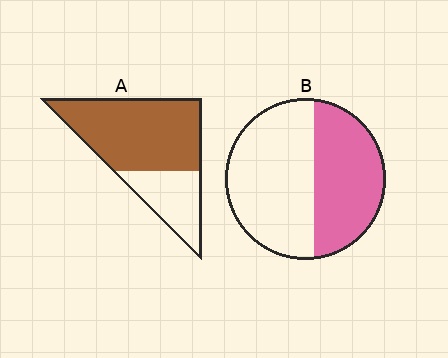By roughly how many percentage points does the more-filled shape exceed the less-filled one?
By roughly 25 percentage points (A over B).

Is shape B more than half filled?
No.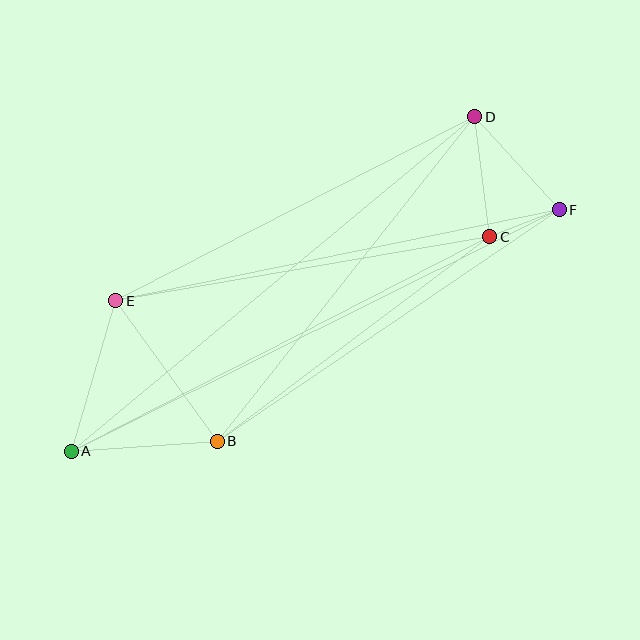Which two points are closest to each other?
Points C and F are closest to each other.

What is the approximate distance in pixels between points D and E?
The distance between D and E is approximately 404 pixels.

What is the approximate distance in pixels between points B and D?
The distance between B and D is approximately 415 pixels.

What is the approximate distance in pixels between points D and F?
The distance between D and F is approximately 125 pixels.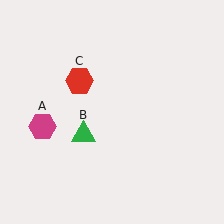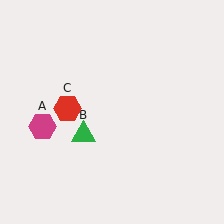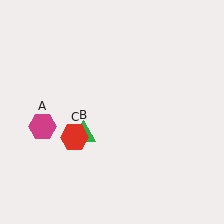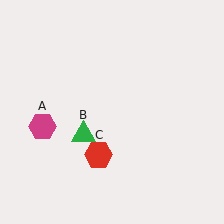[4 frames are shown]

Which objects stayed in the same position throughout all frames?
Magenta hexagon (object A) and green triangle (object B) remained stationary.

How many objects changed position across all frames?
1 object changed position: red hexagon (object C).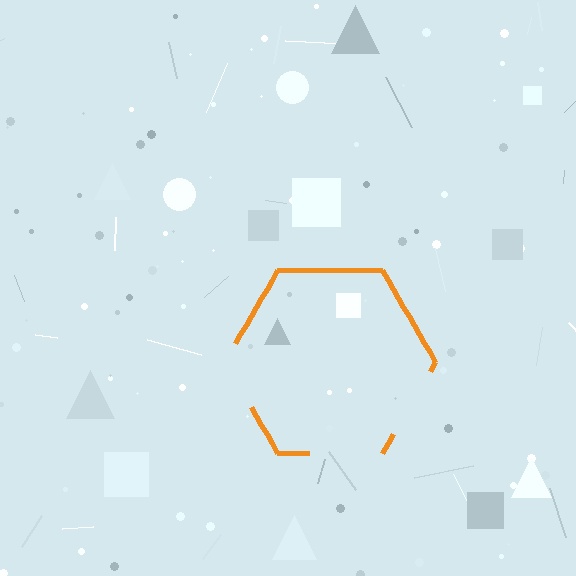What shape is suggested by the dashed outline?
The dashed outline suggests a hexagon.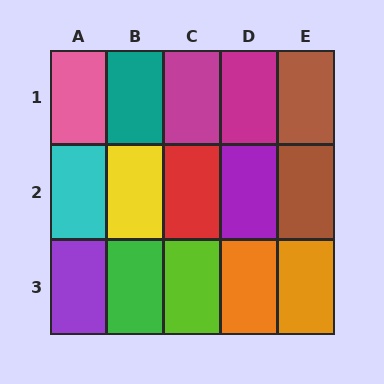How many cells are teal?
1 cell is teal.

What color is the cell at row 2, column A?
Cyan.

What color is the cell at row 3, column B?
Green.